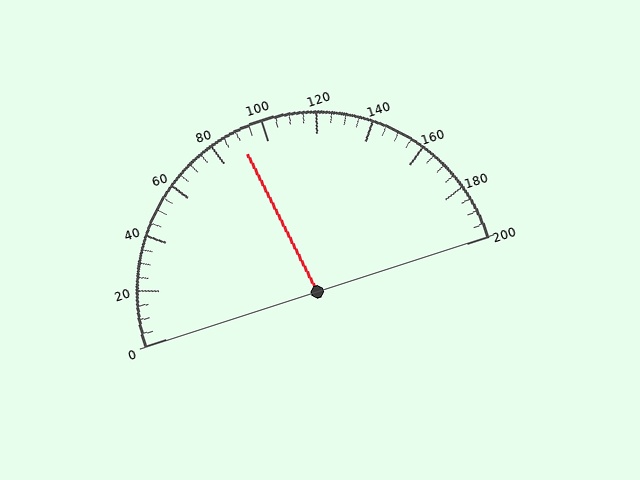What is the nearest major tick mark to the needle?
The nearest major tick mark is 80.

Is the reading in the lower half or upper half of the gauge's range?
The reading is in the lower half of the range (0 to 200).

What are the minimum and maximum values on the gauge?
The gauge ranges from 0 to 200.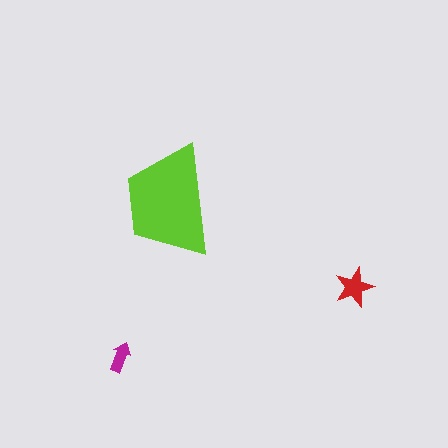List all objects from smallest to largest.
The magenta arrow, the red star, the lime trapezoid.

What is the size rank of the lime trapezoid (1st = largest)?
1st.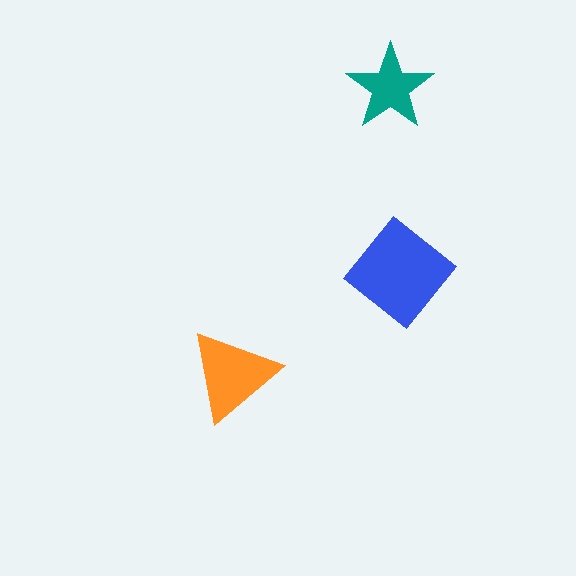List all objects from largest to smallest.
The blue diamond, the orange triangle, the teal star.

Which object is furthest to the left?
The orange triangle is leftmost.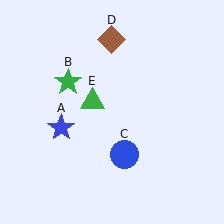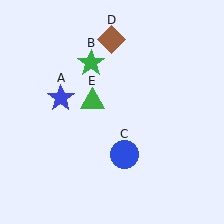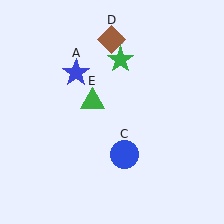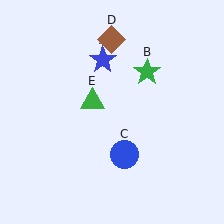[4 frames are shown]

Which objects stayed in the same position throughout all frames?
Blue circle (object C) and brown diamond (object D) and green triangle (object E) remained stationary.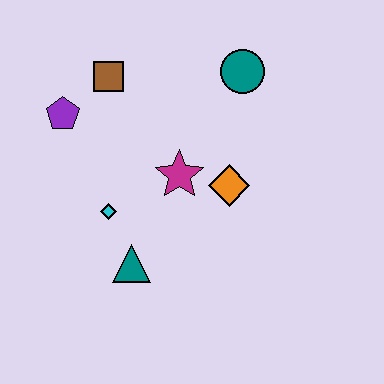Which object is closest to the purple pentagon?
The brown square is closest to the purple pentagon.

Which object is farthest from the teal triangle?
The teal circle is farthest from the teal triangle.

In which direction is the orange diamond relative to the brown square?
The orange diamond is to the right of the brown square.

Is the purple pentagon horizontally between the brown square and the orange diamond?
No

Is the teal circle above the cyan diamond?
Yes